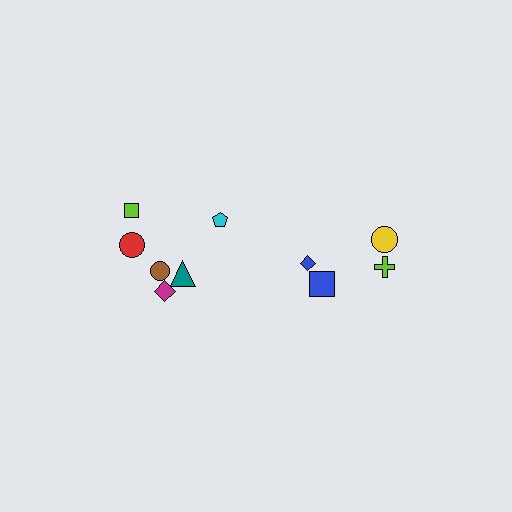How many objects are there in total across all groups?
There are 10 objects.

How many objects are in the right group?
There are 4 objects.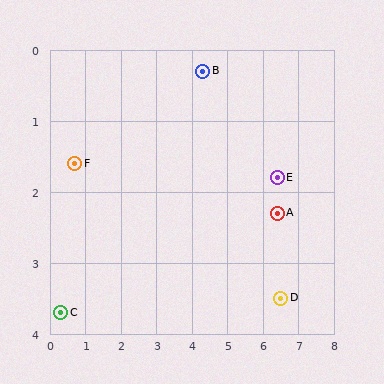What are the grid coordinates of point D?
Point D is at approximately (6.5, 3.5).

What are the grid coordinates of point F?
Point F is at approximately (0.7, 1.6).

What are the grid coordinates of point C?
Point C is at approximately (0.3, 3.7).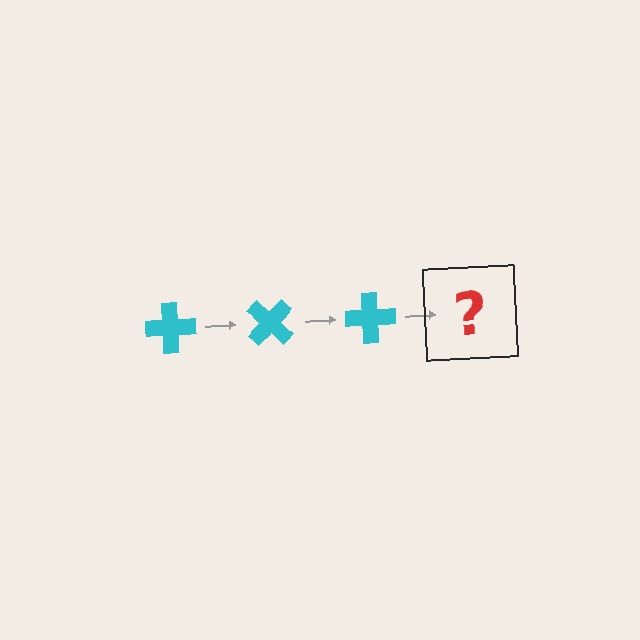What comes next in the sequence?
The next element should be a cyan cross rotated 135 degrees.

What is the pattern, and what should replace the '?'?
The pattern is that the cross rotates 45 degrees each step. The '?' should be a cyan cross rotated 135 degrees.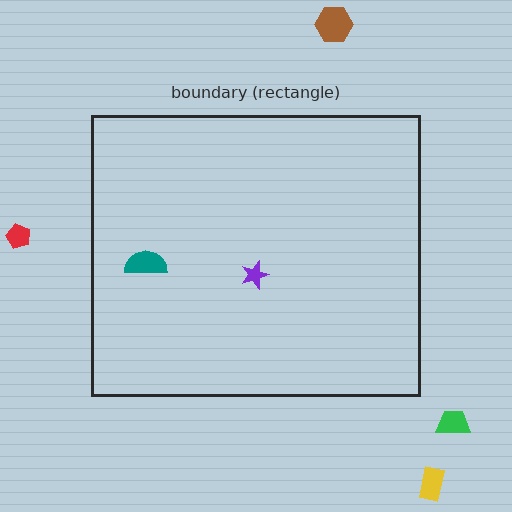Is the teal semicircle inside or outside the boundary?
Inside.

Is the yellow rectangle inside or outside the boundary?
Outside.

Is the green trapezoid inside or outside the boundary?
Outside.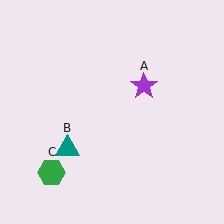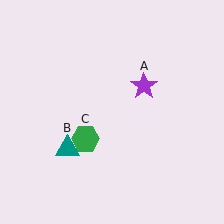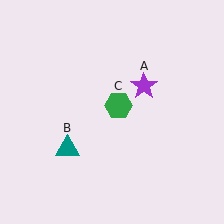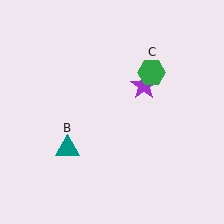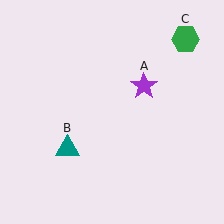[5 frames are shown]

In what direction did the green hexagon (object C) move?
The green hexagon (object C) moved up and to the right.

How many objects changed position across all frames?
1 object changed position: green hexagon (object C).